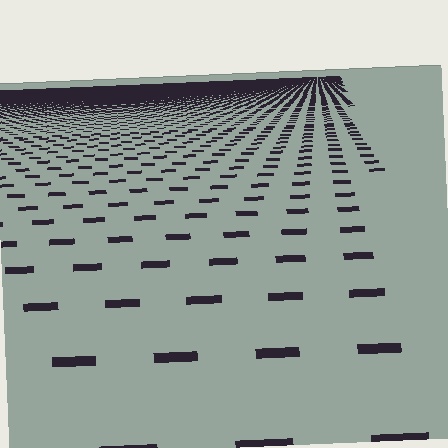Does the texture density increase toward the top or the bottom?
Density increases toward the top.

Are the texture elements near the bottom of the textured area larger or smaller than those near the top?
Larger. Near the bottom, elements are closer to the viewer and appear at a bigger on-screen size.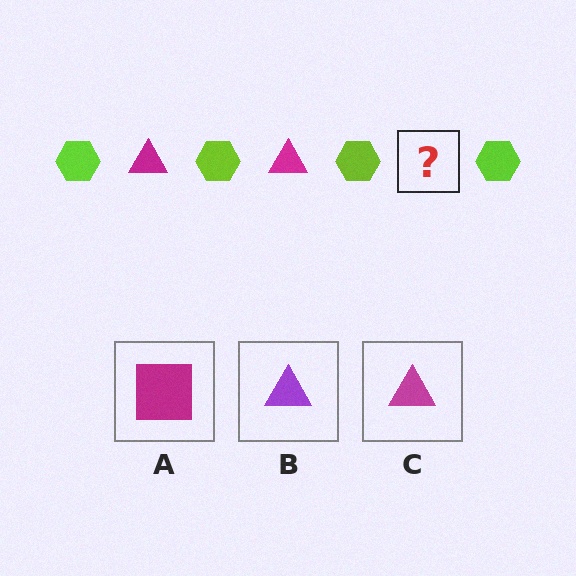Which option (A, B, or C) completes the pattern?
C.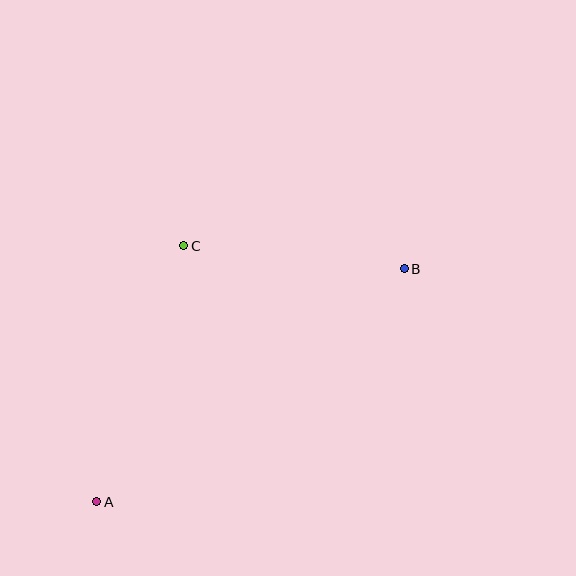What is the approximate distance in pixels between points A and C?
The distance between A and C is approximately 270 pixels.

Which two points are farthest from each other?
Points A and B are farthest from each other.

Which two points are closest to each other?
Points B and C are closest to each other.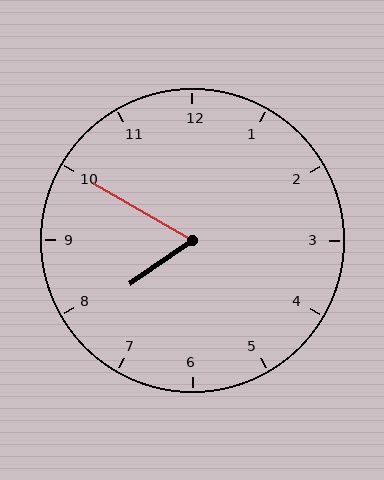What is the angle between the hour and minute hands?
Approximately 65 degrees.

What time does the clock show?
7:50.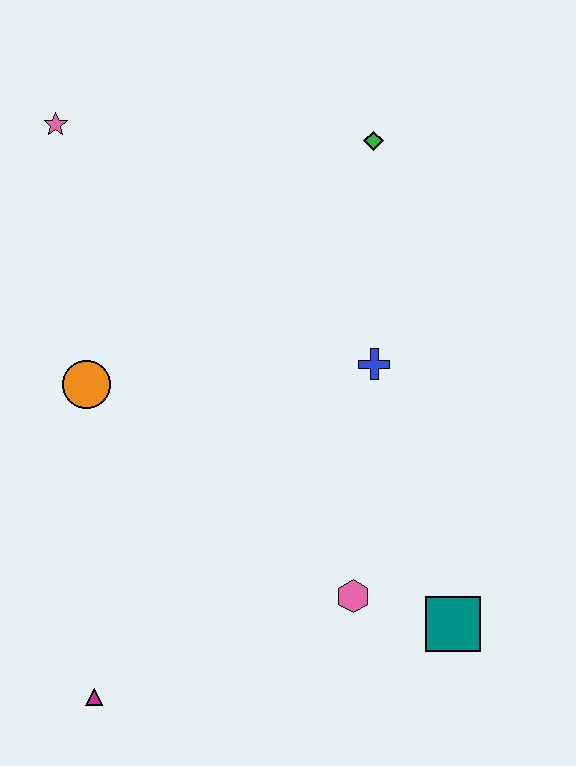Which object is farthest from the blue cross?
The magenta triangle is farthest from the blue cross.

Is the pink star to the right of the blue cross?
No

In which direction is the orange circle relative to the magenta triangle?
The orange circle is above the magenta triangle.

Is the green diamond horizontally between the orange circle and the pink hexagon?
No